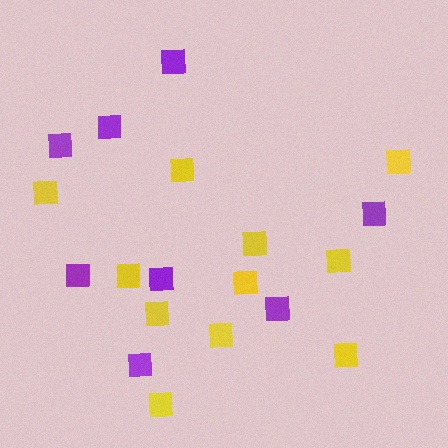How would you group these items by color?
There are 2 groups: one group of purple squares (8) and one group of yellow squares (11).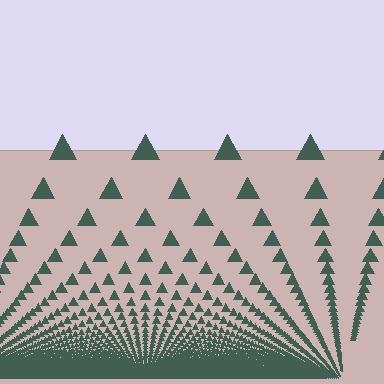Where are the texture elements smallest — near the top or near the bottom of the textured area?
Near the bottom.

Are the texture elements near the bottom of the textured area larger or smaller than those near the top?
Smaller. The gradient is inverted — elements near the bottom are smaller and denser.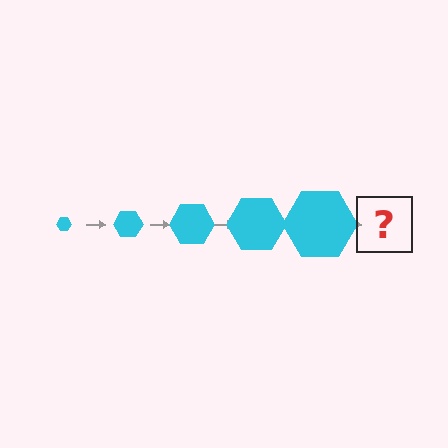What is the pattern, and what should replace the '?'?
The pattern is that the hexagon gets progressively larger each step. The '?' should be a cyan hexagon, larger than the previous one.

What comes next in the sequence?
The next element should be a cyan hexagon, larger than the previous one.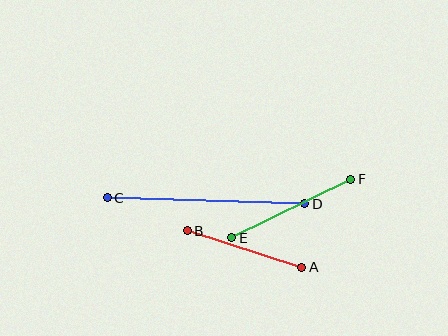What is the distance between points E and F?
The distance is approximately 133 pixels.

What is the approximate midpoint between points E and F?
The midpoint is at approximately (291, 209) pixels.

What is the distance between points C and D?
The distance is approximately 198 pixels.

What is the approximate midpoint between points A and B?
The midpoint is at approximately (245, 249) pixels.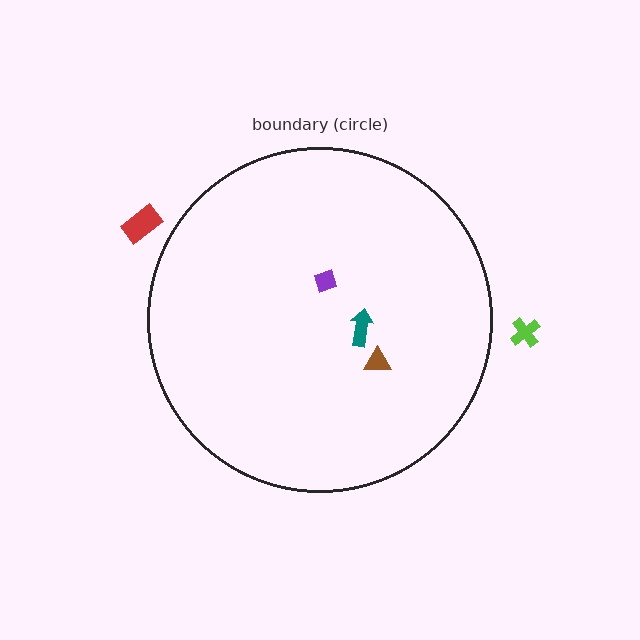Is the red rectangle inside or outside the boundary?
Outside.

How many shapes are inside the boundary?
3 inside, 2 outside.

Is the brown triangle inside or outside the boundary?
Inside.